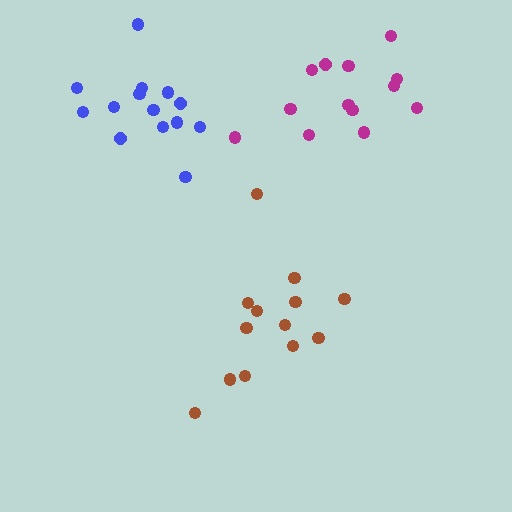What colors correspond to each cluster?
The clusters are colored: brown, blue, magenta.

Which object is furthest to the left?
The blue cluster is leftmost.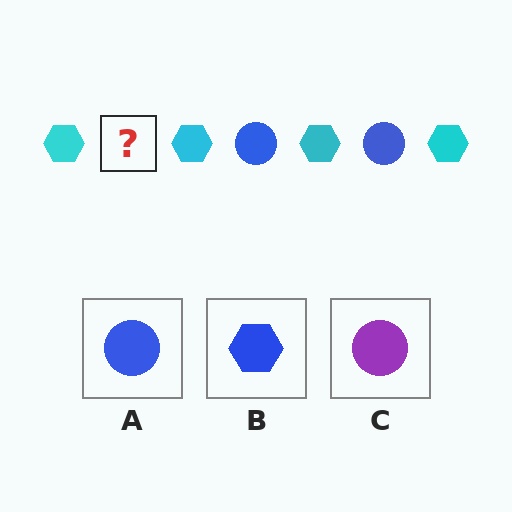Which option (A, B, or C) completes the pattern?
A.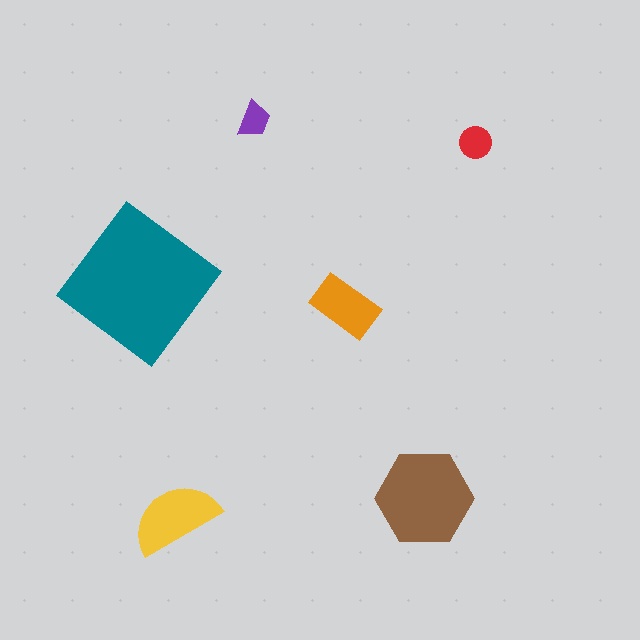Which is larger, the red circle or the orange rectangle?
The orange rectangle.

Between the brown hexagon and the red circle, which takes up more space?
The brown hexagon.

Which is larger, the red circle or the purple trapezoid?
The red circle.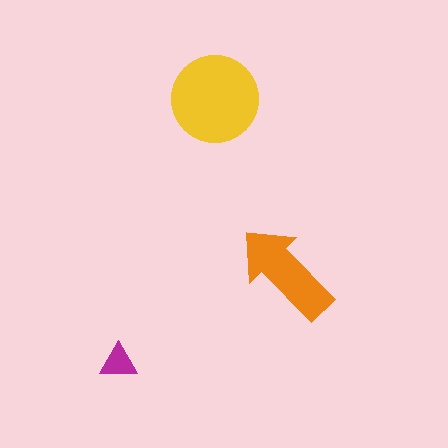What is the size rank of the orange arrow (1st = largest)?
2nd.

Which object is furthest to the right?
The orange arrow is rightmost.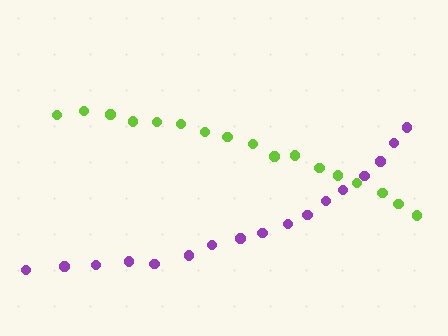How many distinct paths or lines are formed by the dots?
There are 2 distinct paths.